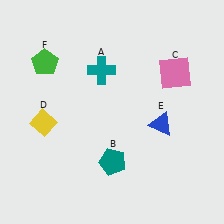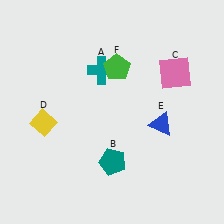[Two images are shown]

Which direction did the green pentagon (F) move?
The green pentagon (F) moved right.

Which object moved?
The green pentagon (F) moved right.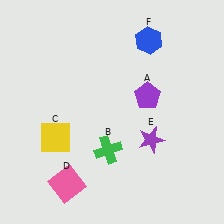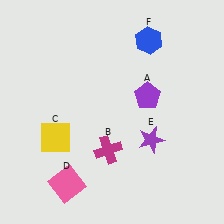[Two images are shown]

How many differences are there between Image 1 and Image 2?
There is 1 difference between the two images.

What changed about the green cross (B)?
In Image 1, B is green. In Image 2, it changed to magenta.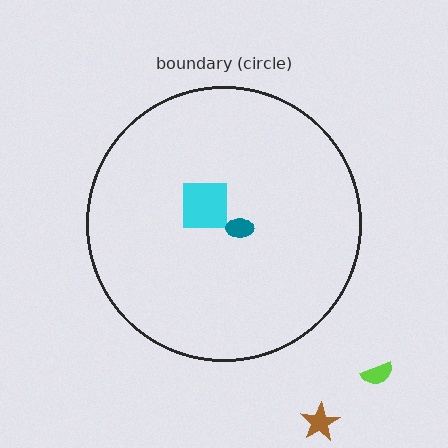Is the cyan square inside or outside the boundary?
Inside.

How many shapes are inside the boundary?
2 inside, 2 outside.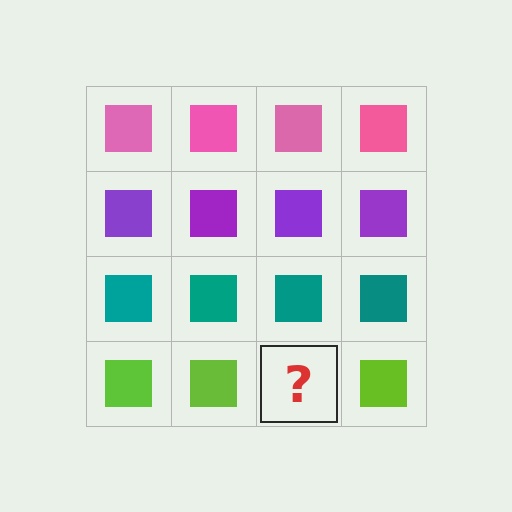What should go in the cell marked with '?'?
The missing cell should contain a lime square.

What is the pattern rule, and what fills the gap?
The rule is that each row has a consistent color. The gap should be filled with a lime square.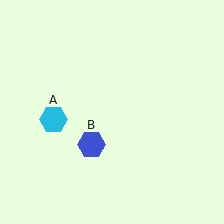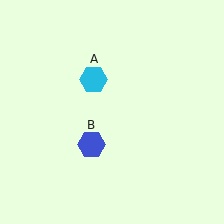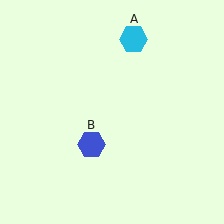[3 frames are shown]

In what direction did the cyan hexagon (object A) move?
The cyan hexagon (object A) moved up and to the right.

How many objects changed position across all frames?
1 object changed position: cyan hexagon (object A).